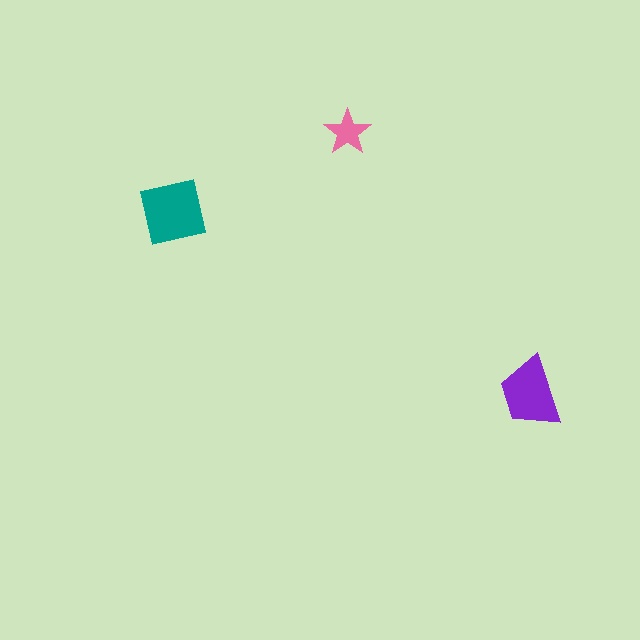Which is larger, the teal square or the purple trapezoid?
The teal square.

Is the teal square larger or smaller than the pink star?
Larger.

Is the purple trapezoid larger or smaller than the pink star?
Larger.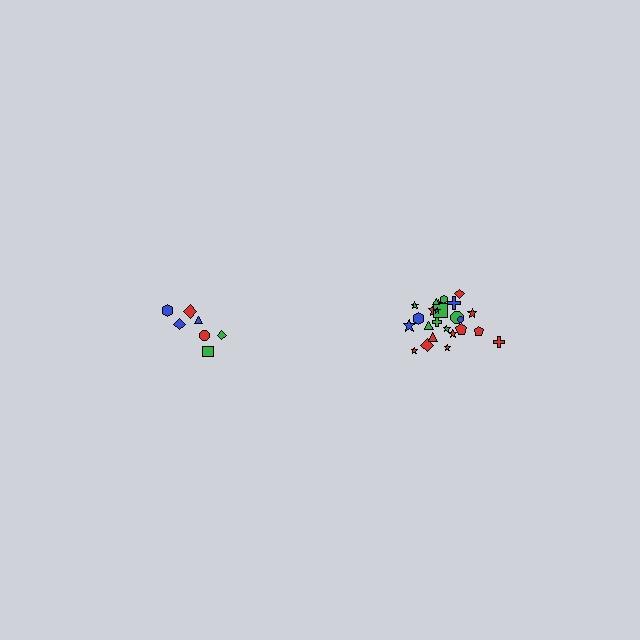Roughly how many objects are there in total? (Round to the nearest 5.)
Roughly 30 objects in total.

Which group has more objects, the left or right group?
The right group.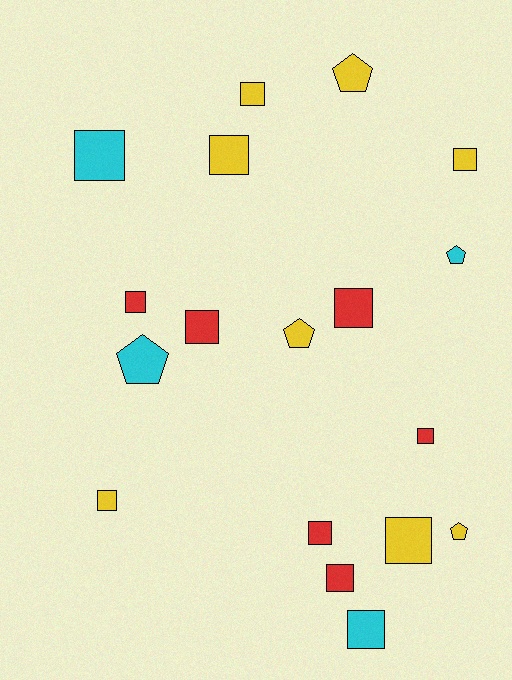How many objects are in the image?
There are 18 objects.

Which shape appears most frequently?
Square, with 13 objects.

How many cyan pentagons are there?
There are 2 cyan pentagons.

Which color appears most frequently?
Yellow, with 8 objects.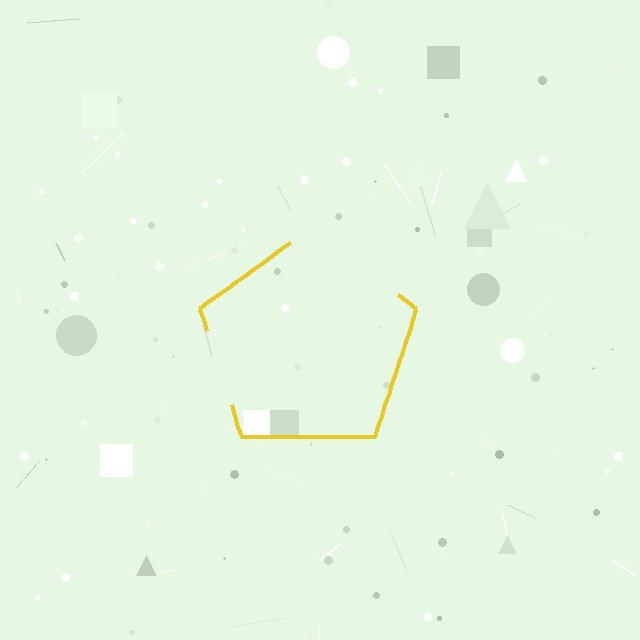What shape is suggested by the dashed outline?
The dashed outline suggests a pentagon.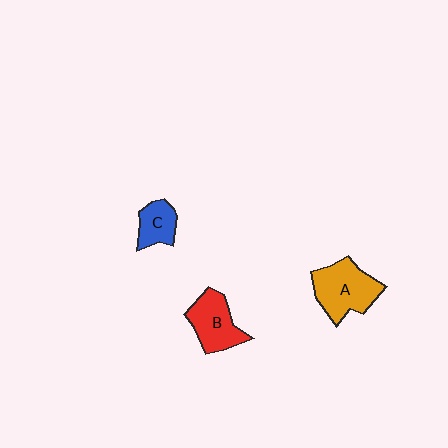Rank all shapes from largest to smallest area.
From largest to smallest: A (orange), B (red), C (blue).